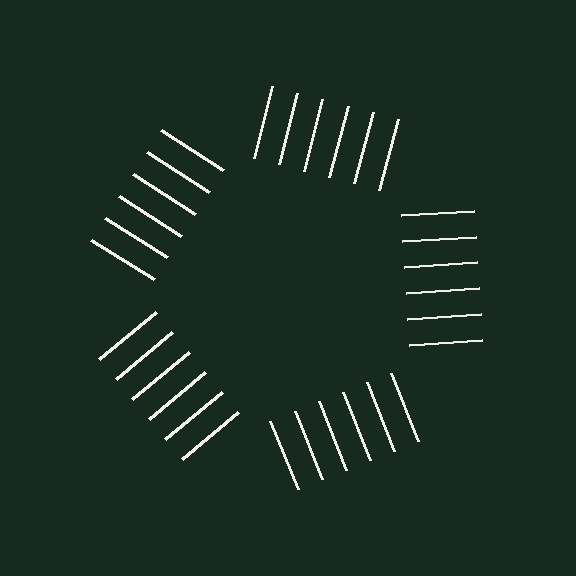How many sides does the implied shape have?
5 sides — the line-ends trace a pentagon.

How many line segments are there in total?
30 — 6 along each of the 5 edges.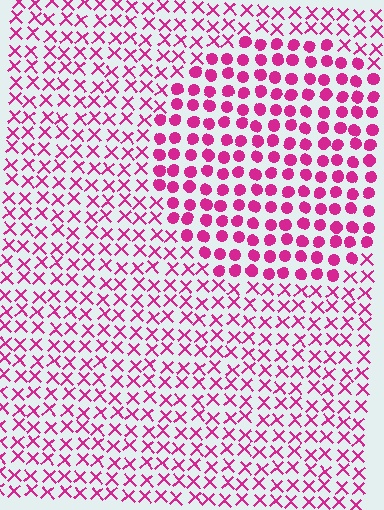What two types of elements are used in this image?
The image uses circles inside the circle region and X marks outside it.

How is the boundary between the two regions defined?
The boundary is defined by a change in element shape: circles inside vs. X marks outside. All elements share the same color and spacing.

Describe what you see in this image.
The image is filled with small magenta elements arranged in a uniform grid. A circle-shaped region contains circles, while the surrounding area contains X marks. The boundary is defined purely by the change in element shape.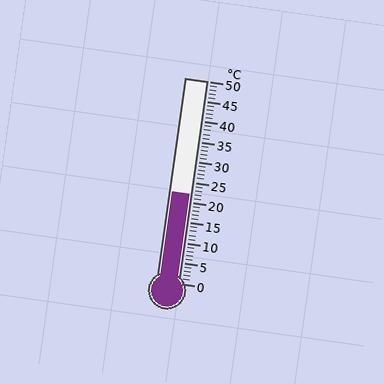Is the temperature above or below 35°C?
The temperature is below 35°C.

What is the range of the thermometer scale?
The thermometer scale ranges from 0°C to 50°C.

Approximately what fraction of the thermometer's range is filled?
The thermometer is filled to approximately 45% of its range.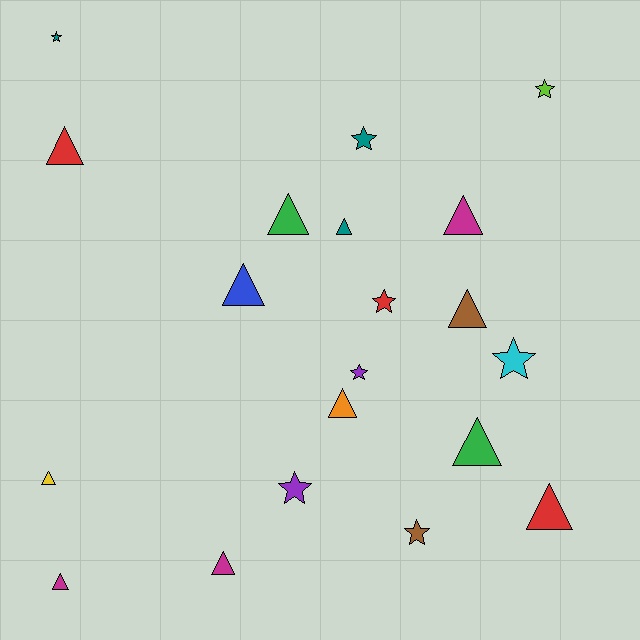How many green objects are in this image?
There are 2 green objects.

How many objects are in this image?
There are 20 objects.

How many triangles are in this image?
There are 12 triangles.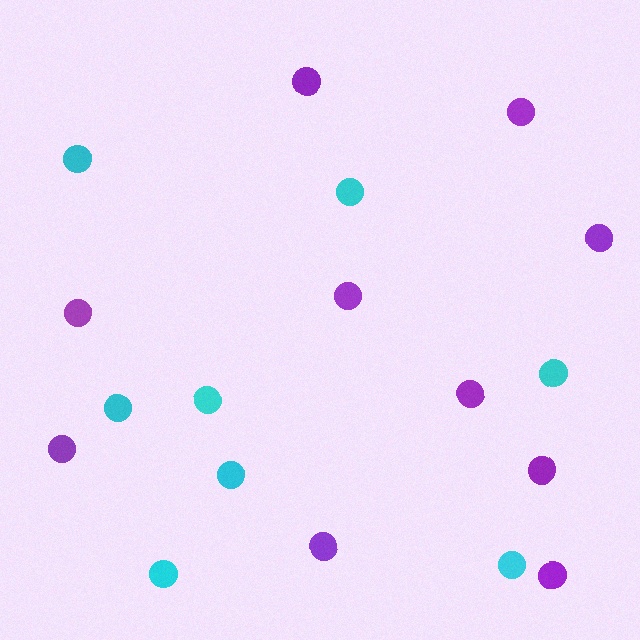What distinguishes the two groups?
There are 2 groups: one group of cyan circles (8) and one group of purple circles (10).